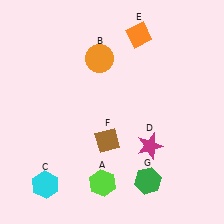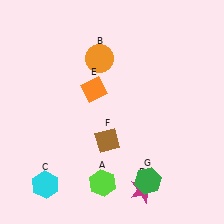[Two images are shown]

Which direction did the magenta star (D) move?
The magenta star (D) moved down.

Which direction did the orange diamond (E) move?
The orange diamond (E) moved down.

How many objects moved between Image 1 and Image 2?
2 objects moved between the two images.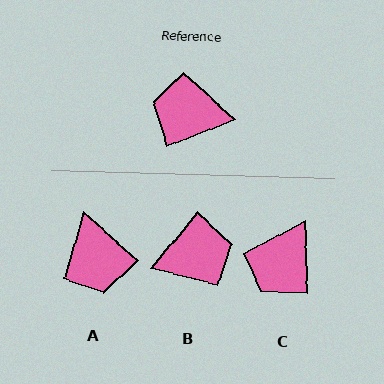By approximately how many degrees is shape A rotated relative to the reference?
Approximately 117 degrees counter-clockwise.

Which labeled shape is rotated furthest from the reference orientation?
B, about 151 degrees away.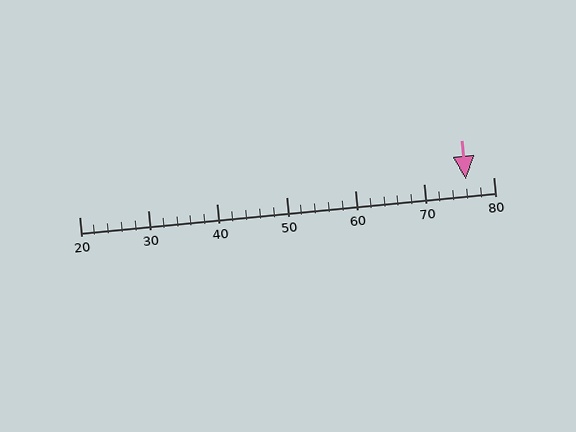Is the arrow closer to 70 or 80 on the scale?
The arrow is closer to 80.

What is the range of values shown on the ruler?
The ruler shows values from 20 to 80.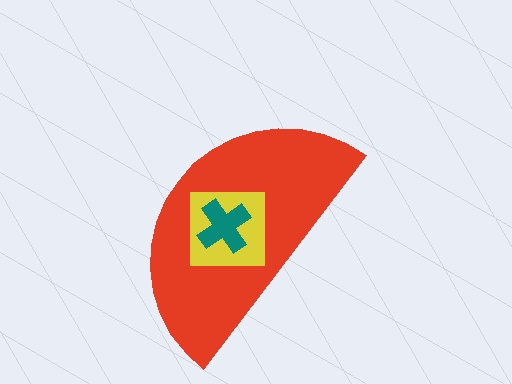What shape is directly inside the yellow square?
The teal cross.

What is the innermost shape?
The teal cross.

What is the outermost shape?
The red semicircle.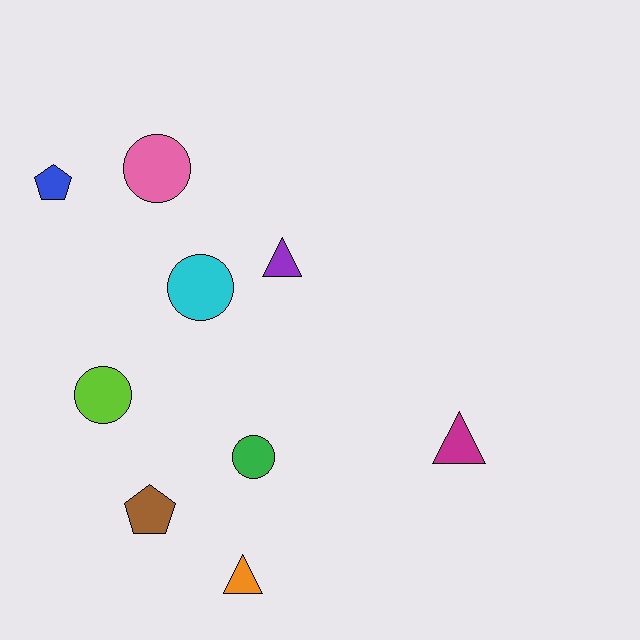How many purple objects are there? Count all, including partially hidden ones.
There is 1 purple object.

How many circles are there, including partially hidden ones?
There are 4 circles.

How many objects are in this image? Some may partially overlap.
There are 9 objects.